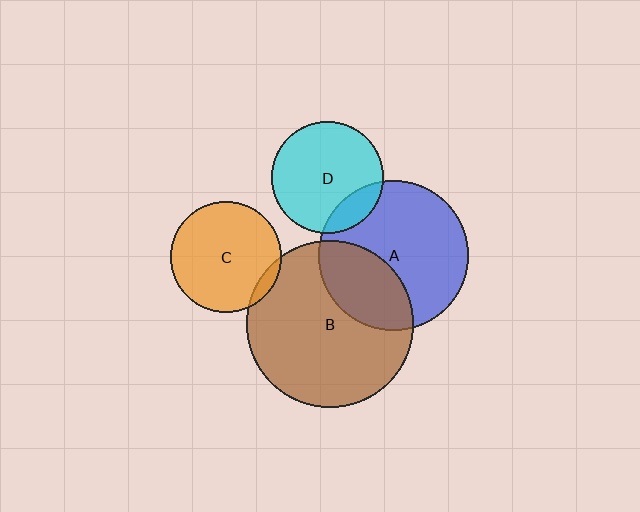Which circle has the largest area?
Circle B (brown).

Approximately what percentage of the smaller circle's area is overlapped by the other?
Approximately 15%.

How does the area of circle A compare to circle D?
Approximately 1.8 times.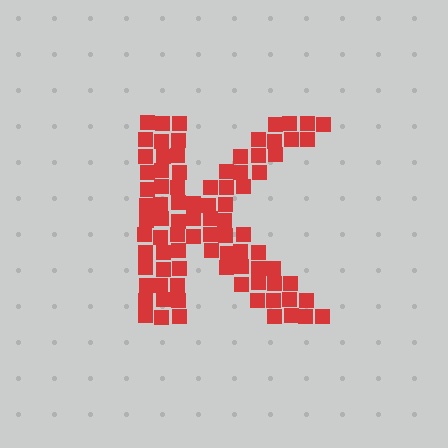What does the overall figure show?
The overall figure shows the letter K.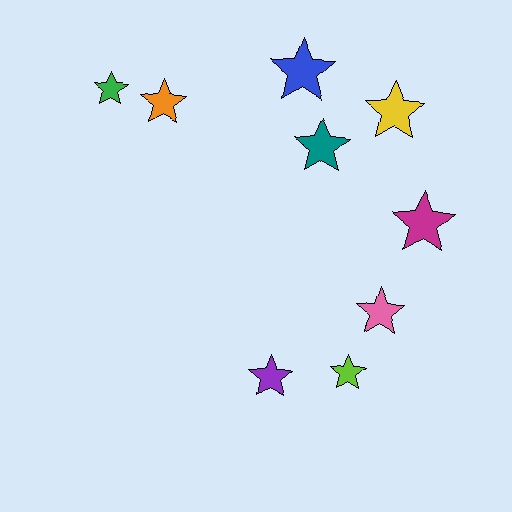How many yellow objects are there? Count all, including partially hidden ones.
There is 1 yellow object.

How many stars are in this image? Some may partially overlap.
There are 9 stars.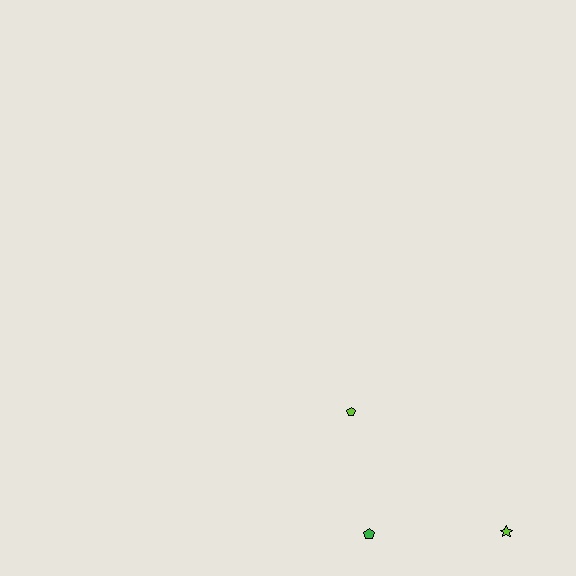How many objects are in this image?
There are 3 objects.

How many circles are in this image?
There are no circles.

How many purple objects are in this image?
There are no purple objects.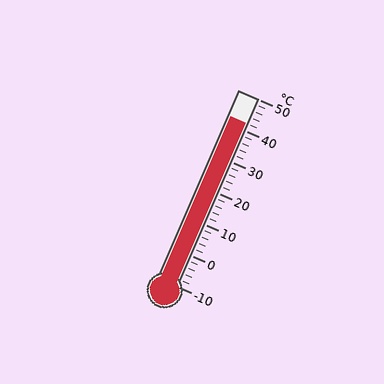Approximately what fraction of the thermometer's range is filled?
The thermometer is filled to approximately 85% of its range.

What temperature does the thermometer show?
The thermometer shows approximately 42°C.